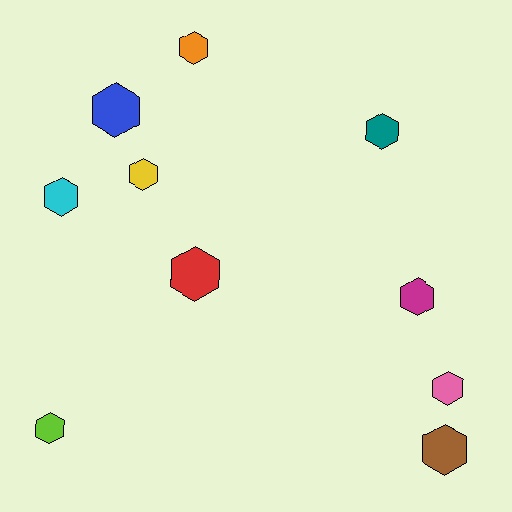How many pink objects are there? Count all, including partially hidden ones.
There is 1 pink object.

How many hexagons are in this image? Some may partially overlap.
There are 10 hexagons.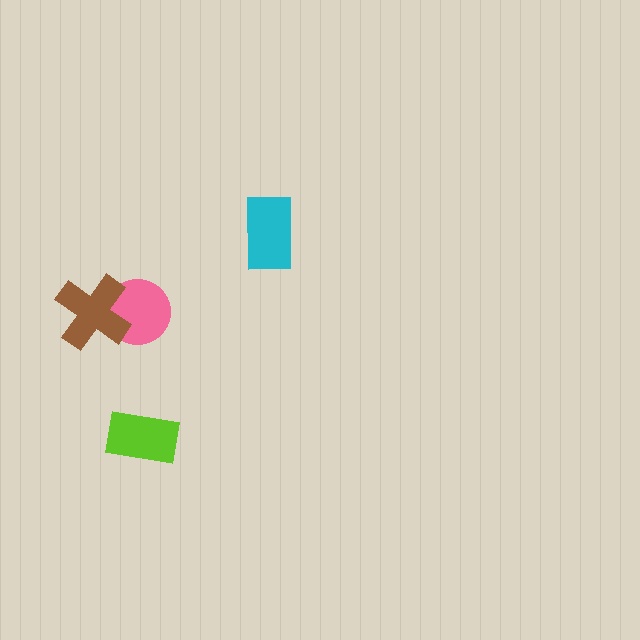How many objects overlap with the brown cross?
1 object overlaps with the brown cross.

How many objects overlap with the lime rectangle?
0 objects overlap with the lime rectangle.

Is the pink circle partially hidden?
Yes, it is partially covered by another shape.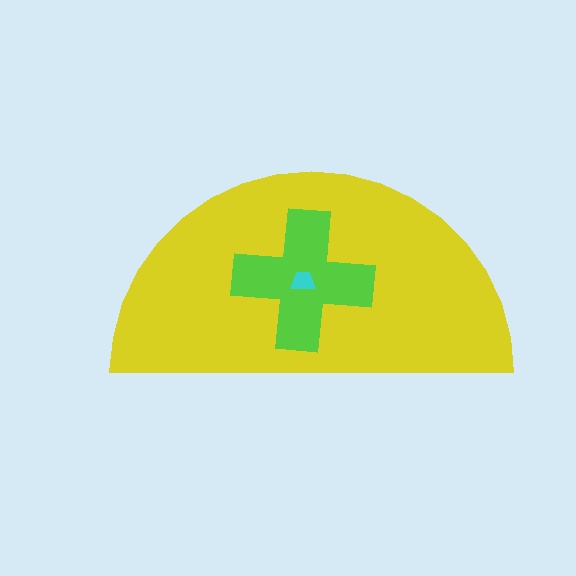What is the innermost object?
The cyan trapezoid.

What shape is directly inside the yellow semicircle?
The lime cross.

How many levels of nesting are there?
3.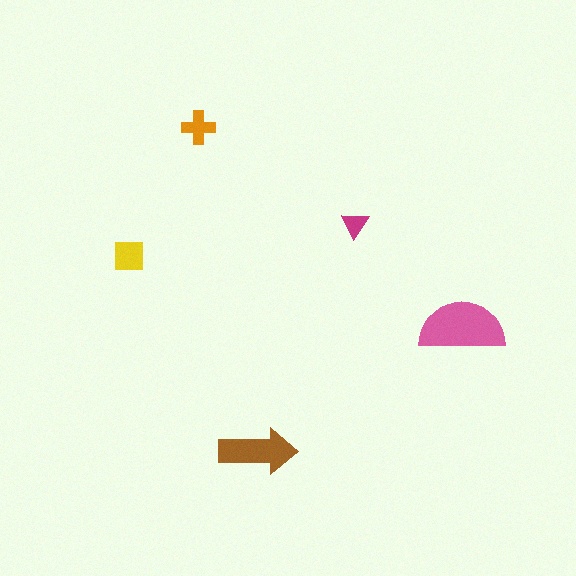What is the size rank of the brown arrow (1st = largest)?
2nd.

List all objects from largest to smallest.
The pink semicircle, the brown arrow, the yellow square, the orange cross, the magenta triangle.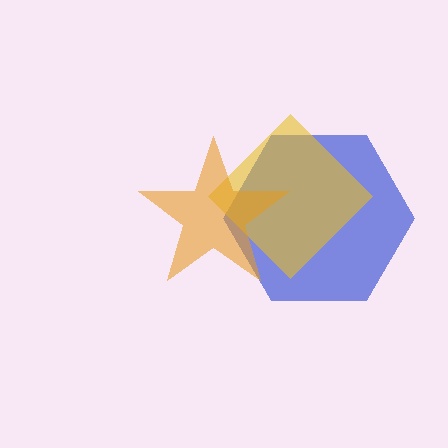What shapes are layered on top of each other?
The layered shapes are: a blue hexagon, a yellow diamond, an orange star.